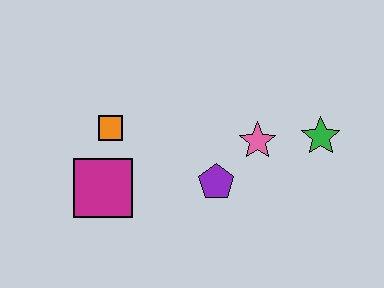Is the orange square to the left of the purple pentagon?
Yes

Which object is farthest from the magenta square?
The green star is farthest from the magenta square.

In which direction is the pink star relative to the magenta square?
The pink star is to the right of the magenta square.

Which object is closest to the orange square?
The magenta square is closest to the orange square.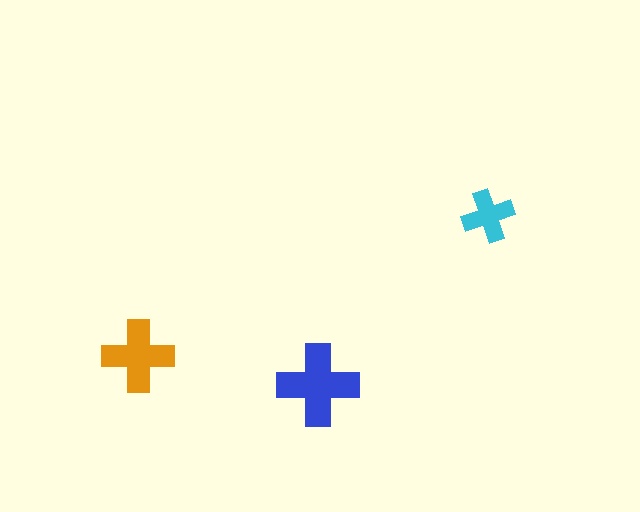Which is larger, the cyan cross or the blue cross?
The blue one.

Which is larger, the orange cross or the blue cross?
The blue one.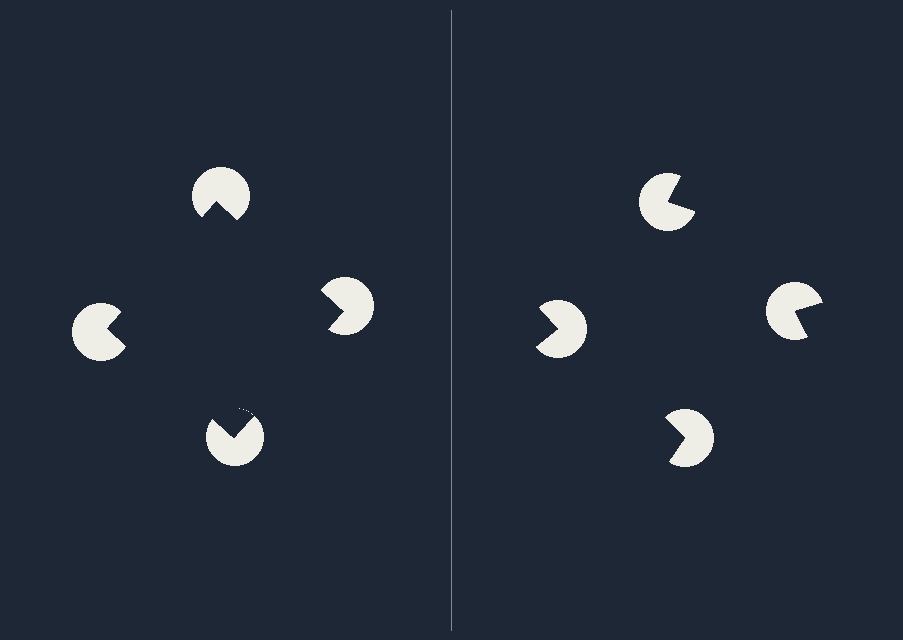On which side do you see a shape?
An illusory square appears on the left side. On the right side the wedge cuts are rotated, so no coherent shape forms.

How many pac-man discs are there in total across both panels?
8 — 4 on each side.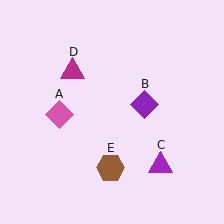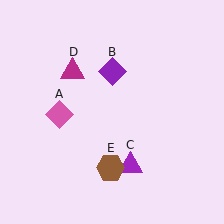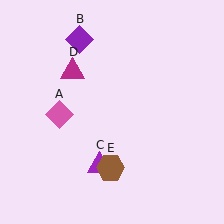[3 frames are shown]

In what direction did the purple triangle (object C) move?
The purple triangle (object C) moved left.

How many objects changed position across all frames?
2 objects changed position: purple diamond (object B), purple triangle (object C).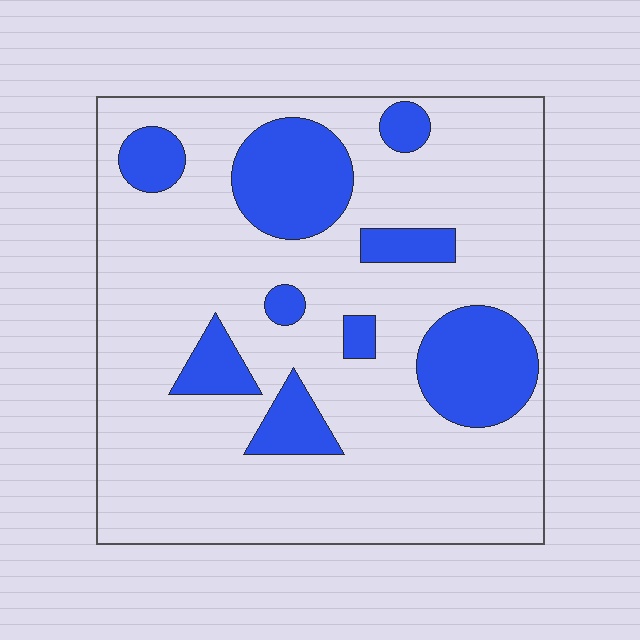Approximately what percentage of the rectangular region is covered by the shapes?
Approximately 20%.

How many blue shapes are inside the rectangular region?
9.